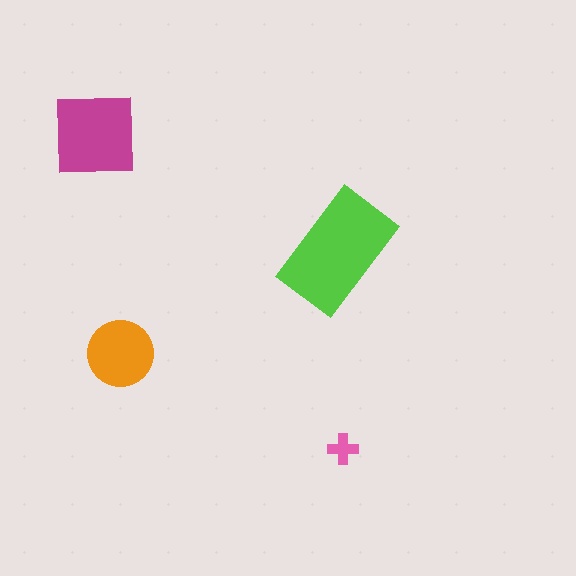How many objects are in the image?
There are 4 objects in the image.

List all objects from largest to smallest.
The lime rectangle, the magenta square, the orange circle, the pink cross.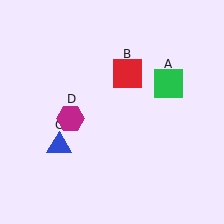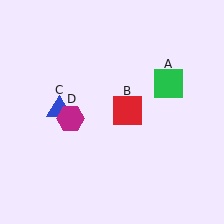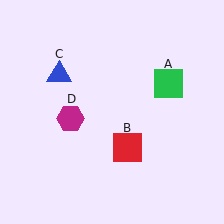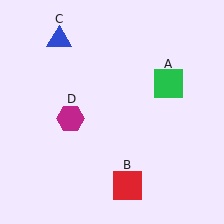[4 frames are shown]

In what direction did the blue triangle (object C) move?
The blue triangle (object C) moved up.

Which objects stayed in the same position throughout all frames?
Green square (object A) and magenta hexagon (object D) remained stationary.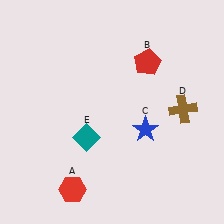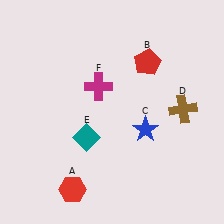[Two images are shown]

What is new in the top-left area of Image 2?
A magenta cross (F) was added in the top-left area of Image 2.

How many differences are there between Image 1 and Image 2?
There is 1 difference between the two images.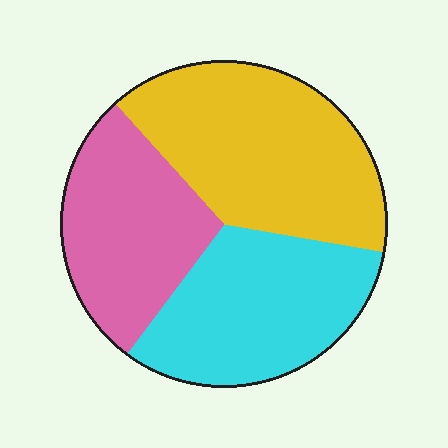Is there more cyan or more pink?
Cyan.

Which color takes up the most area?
Yellow, at roughly 40%.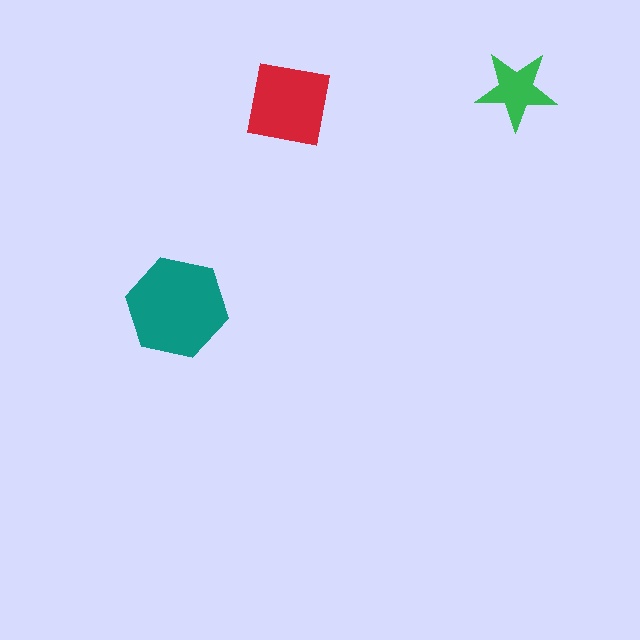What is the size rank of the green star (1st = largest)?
3rd.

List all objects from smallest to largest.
The green star, the red square, the teal hexagon.